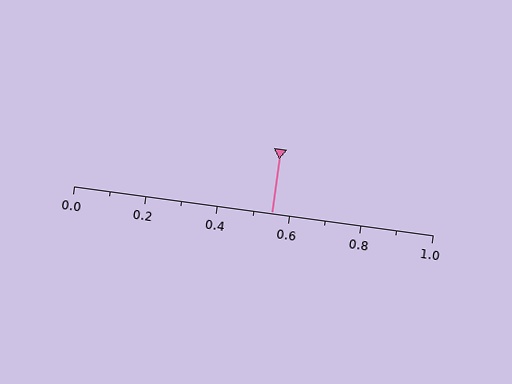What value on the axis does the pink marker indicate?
The marker indicates approximately 0.55.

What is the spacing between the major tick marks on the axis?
The major ticks are spaced 0.2 apart.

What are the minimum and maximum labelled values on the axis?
The axis runs from 0.0 to 1.0.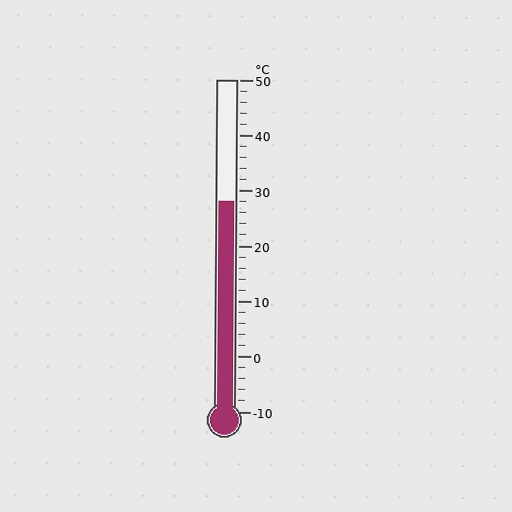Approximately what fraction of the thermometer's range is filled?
The thermometer is filled to approximately 65% of its range.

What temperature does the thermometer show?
The thermometer shows approximately 28°C.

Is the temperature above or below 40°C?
The temperature is below 40°C.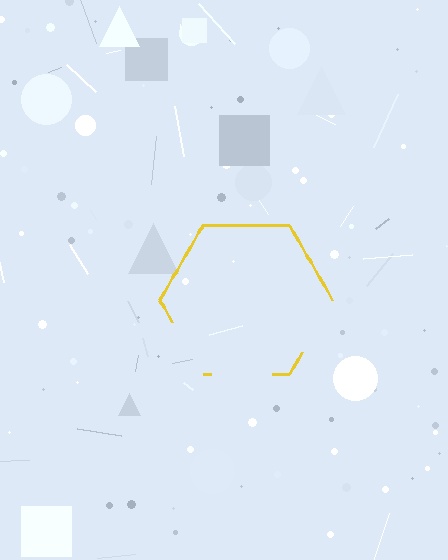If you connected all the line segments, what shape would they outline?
They would outline a hexagon.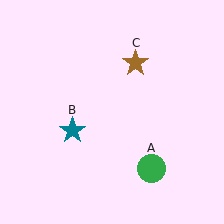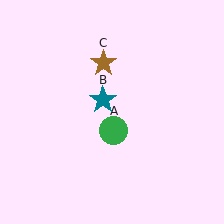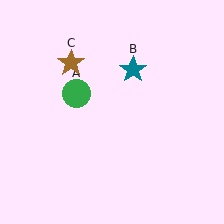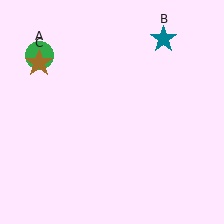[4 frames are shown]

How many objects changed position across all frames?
3 objects changed position: green circle (object A), teal star (object B), brown star (object C).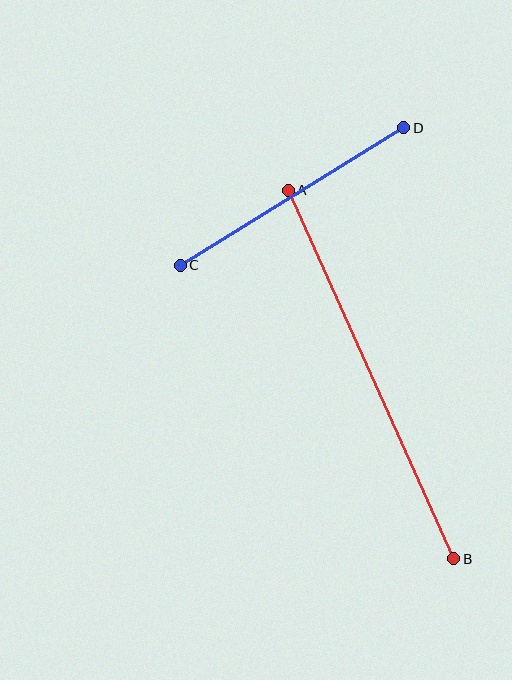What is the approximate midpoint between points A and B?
The midpoint is at approximately (371, 374) pixels.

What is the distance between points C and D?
The distance is approximately 262 pixels.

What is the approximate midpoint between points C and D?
The midpoint is at approximately (292, 196) pixels.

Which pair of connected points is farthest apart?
Points A and B are farthest apart.